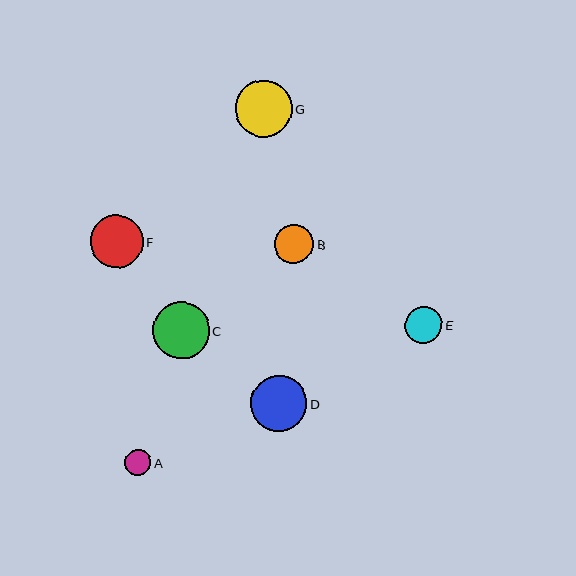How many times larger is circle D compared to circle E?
Circle D is approximately 1.5 times the size of circle E.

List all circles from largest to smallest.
From largest to smallest: G, C, D, F, B, E, A.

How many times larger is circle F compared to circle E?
Circle F is approximately 1.4 times the size of circle E.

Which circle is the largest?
Circle G is the largest with a size of approximately 57 pixels.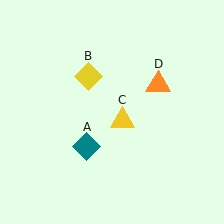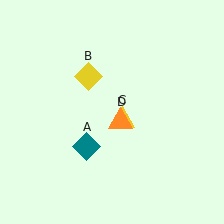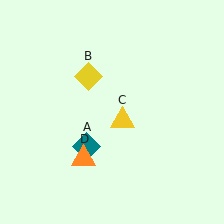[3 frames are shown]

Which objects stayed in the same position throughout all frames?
Teal diamond (object A) and yellow diamond (object B) and yellow triangle (object C) remained stationary.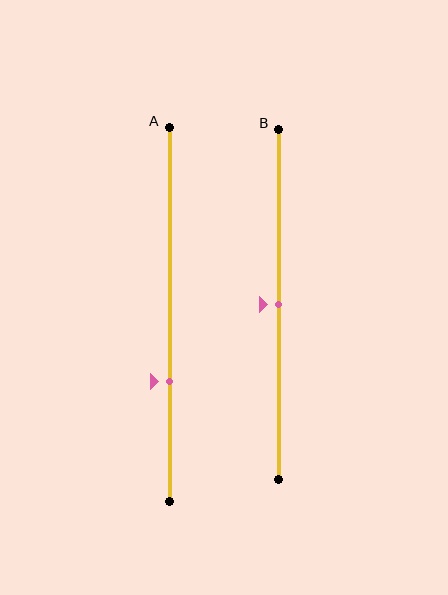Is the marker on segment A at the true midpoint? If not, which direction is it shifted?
No, the marker on segment A is shifted downward by about 18% of the segment length.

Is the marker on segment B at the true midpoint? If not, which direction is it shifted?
Yes, the marker on segment B is at the true midpoint.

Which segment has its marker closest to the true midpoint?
Segment B has its marker closest to the true midpoint.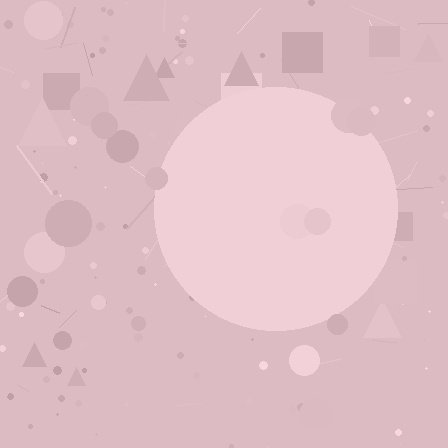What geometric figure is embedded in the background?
A circle is embedded in the background.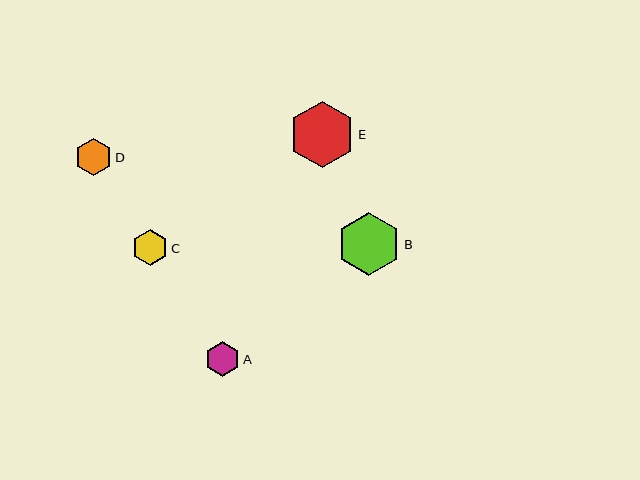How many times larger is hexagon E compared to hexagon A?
Hexagon E is approximately 1.9 times the size of hexagon A.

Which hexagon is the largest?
Hexagon E is the largest with a size of approximately 67 pixels.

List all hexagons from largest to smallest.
From largest to smallest: E, B, D, C, A.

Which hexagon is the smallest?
Hexagon A is the smallest with a size of approximately 35 pixels.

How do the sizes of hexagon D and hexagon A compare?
Hexagon D and hexagon A are approximately the same size.